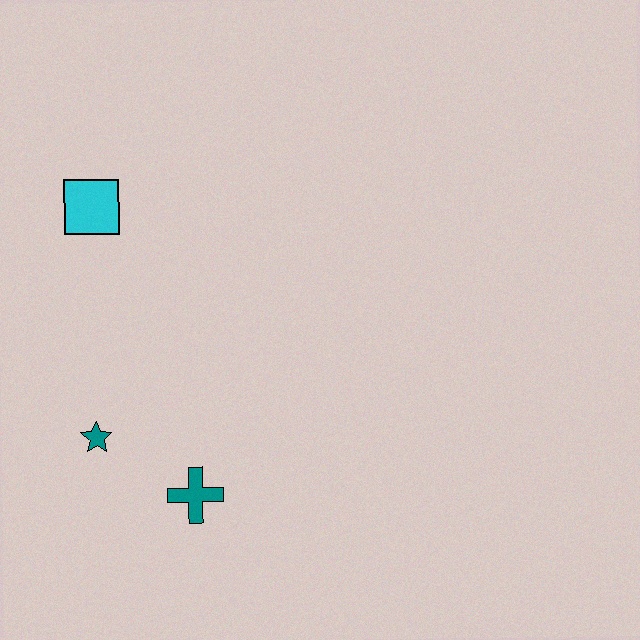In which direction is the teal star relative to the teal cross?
The teal star is to the left of the teal cross.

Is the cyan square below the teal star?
No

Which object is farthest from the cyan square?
The teal cross is farthest from the cyan square.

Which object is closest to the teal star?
The teal cross is closest to the teal star.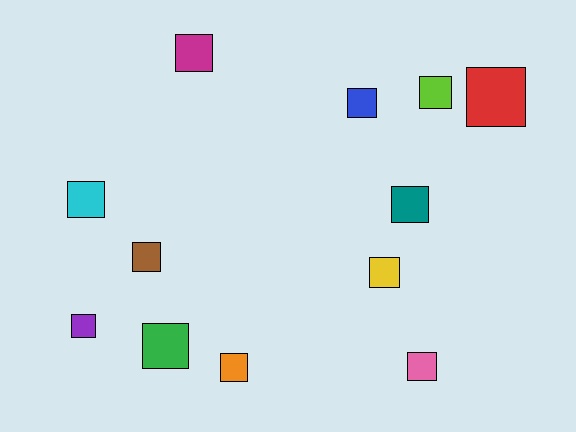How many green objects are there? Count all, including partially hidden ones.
There is 1 green object.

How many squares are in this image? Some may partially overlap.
There are 12 squares.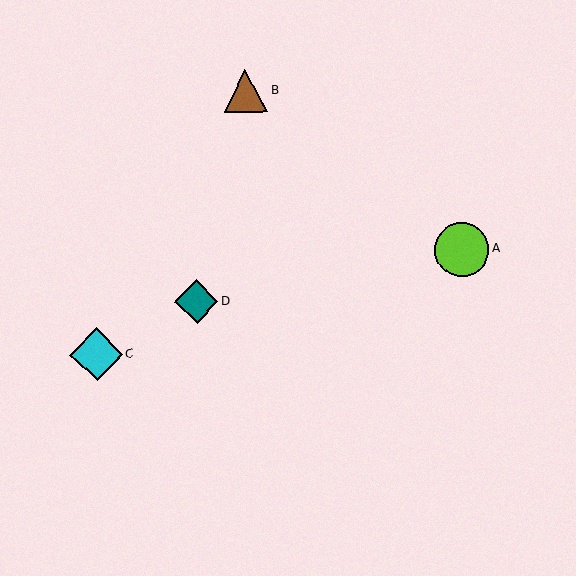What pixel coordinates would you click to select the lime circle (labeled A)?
Click at (462, 249) to select the lime circle A.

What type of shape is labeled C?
Shape C is a cyan diamond.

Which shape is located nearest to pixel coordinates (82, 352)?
The cyan diamond (labeled C) at (96, 354) is nearest to that location.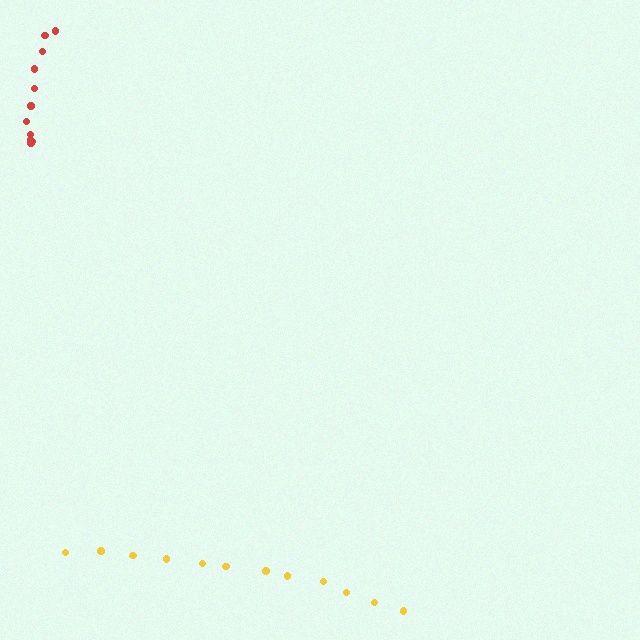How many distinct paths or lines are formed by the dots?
There are 2 distinct paths.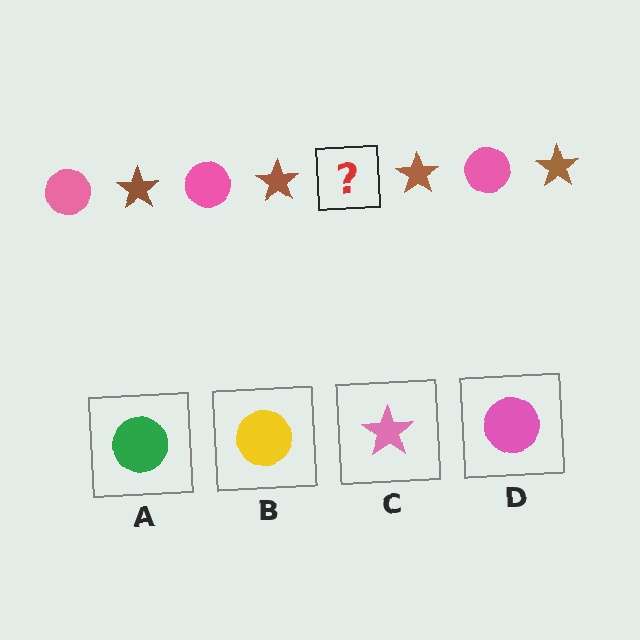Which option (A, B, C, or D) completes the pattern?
D.